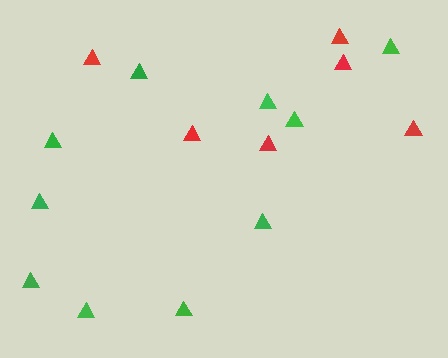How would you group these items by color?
There are 2 groups: one group of red triangles (6) and one group of green triangles (10).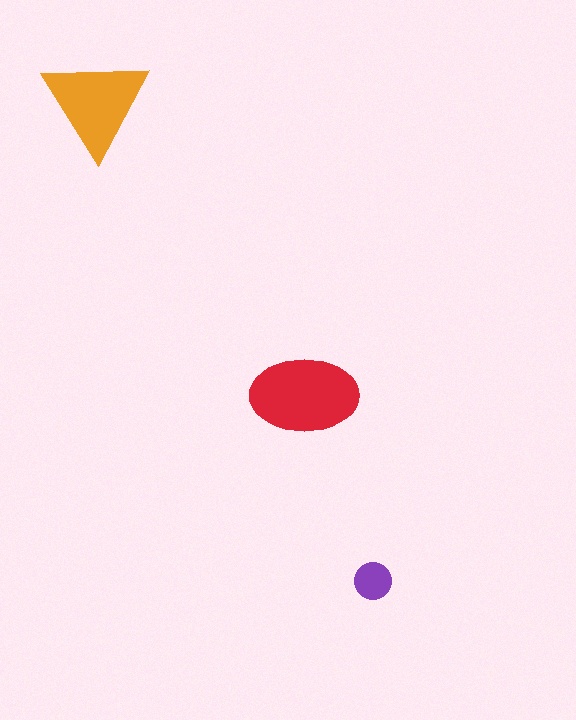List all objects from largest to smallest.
The red ellipse, the orange triangle, the purple circle.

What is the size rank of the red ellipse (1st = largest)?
1st.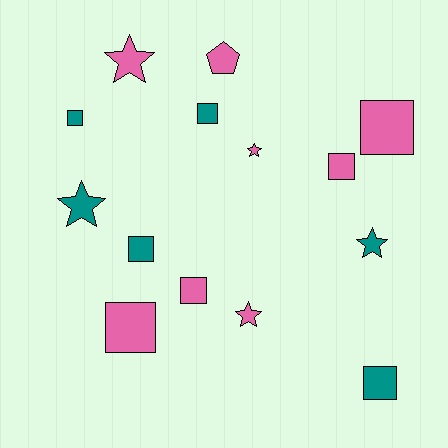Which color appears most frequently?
Pink, with 8 objects.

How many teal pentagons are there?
There are no teal pentagons.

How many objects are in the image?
There are 14 objects.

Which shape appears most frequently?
Square, with 8 objects.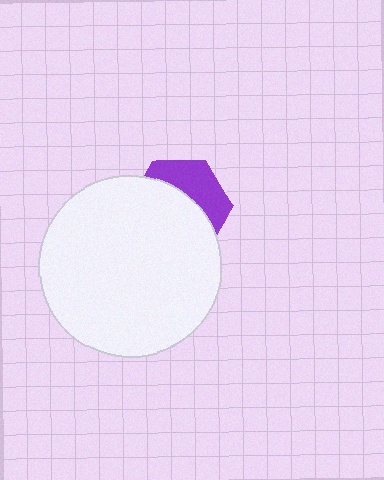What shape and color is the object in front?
The object in front is a white circle.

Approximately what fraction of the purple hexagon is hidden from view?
Roughly 62% of the purple hexagon is hidden behind the white circle.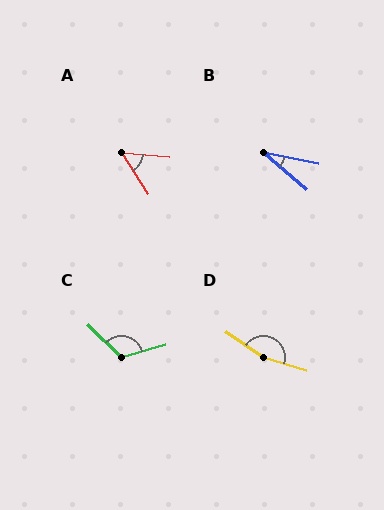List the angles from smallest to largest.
B (29°), A (52°), C (120°), D (162°).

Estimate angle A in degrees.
Approximately 52 degrees.